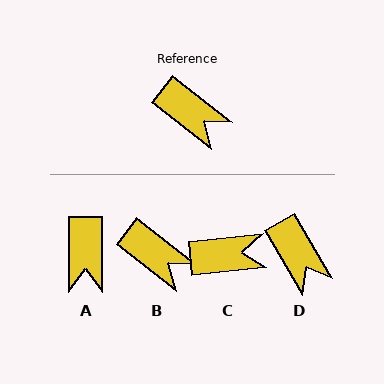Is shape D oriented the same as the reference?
No, it is off by about 22 degrees.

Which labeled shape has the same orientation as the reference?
B.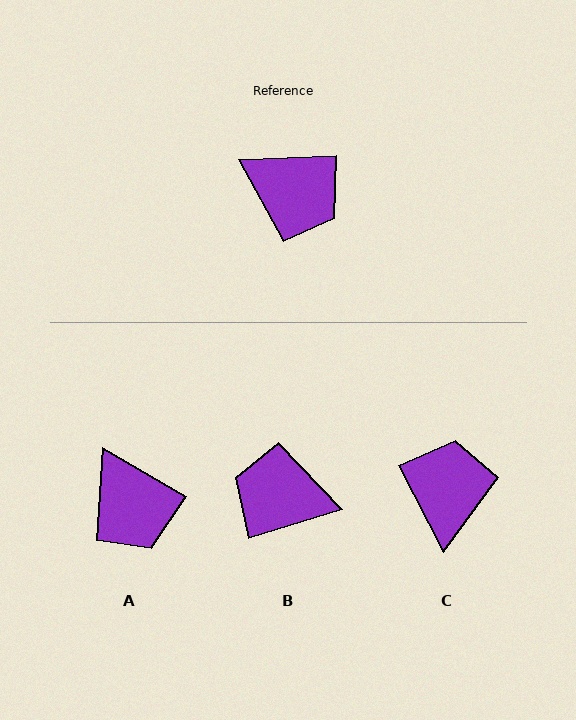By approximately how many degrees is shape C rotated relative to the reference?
Approximately 115 degrees counter-clockwise.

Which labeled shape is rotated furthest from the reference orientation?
B, about 165 degrees away.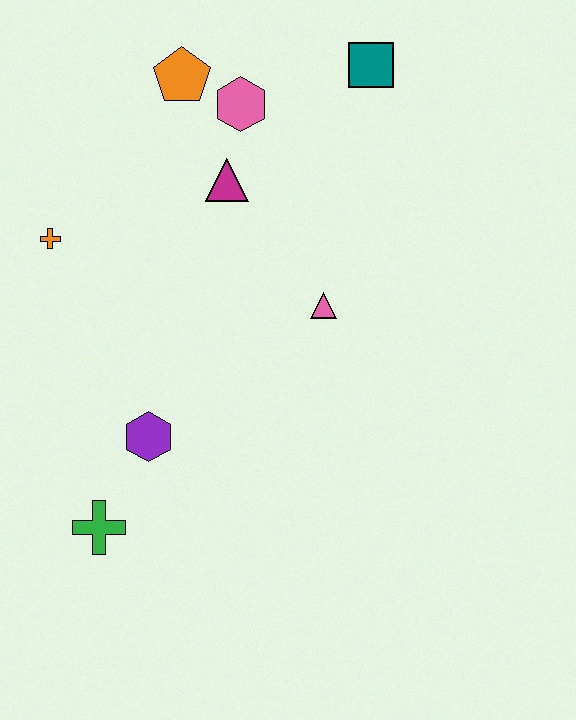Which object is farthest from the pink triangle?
The green cross is farthest from the pink triangle.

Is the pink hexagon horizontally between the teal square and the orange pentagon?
Yes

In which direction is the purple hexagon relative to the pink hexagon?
The purple hexagon is below the pink hexagon.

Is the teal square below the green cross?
No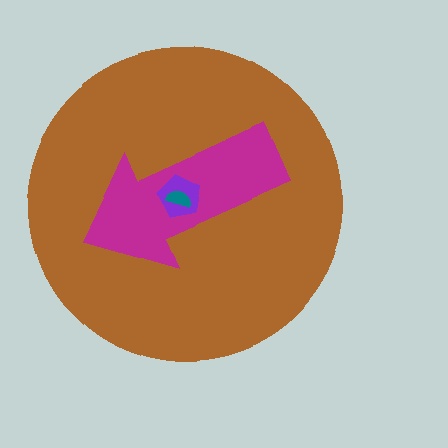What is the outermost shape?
The brown circle.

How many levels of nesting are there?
4.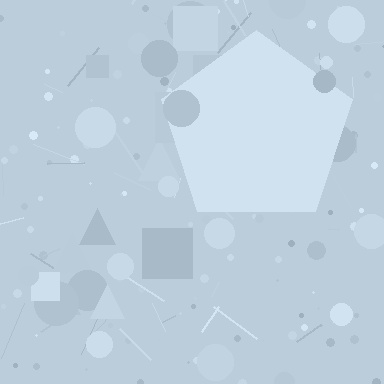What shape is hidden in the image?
A pentagon is hidden in the image.